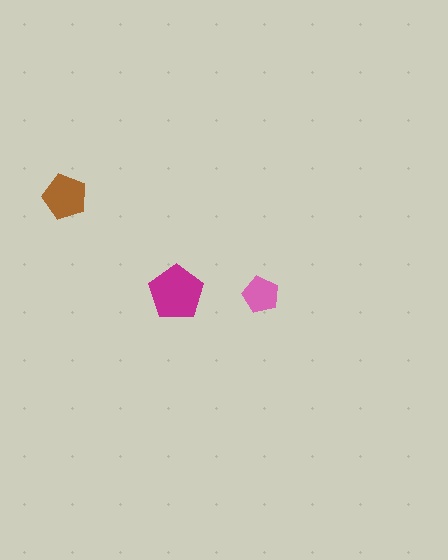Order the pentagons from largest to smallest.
the magenta one, the brown one, the pink one.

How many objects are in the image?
There are 3 objects in the image.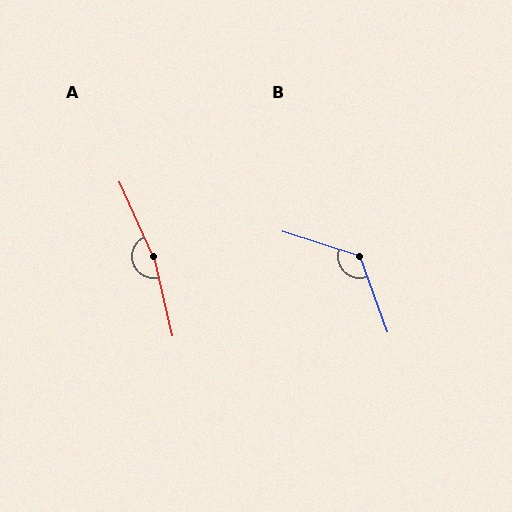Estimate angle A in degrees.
Approximately 169 degrees.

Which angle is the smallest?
B, at approximately 128 degrees.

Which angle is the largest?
A, at approximately 169 degrees.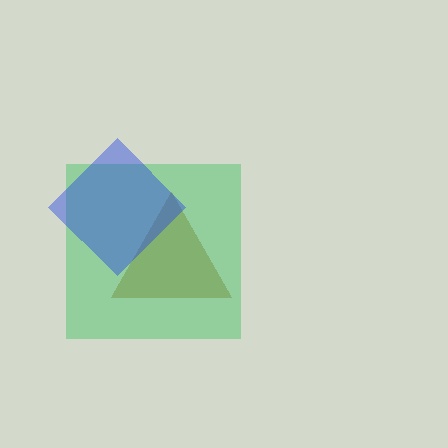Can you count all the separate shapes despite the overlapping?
Yes, there are 3 separate shapes.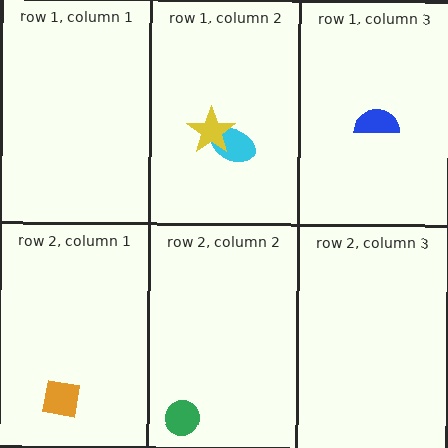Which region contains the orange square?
The row 2, column 1 region.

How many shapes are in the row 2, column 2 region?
1.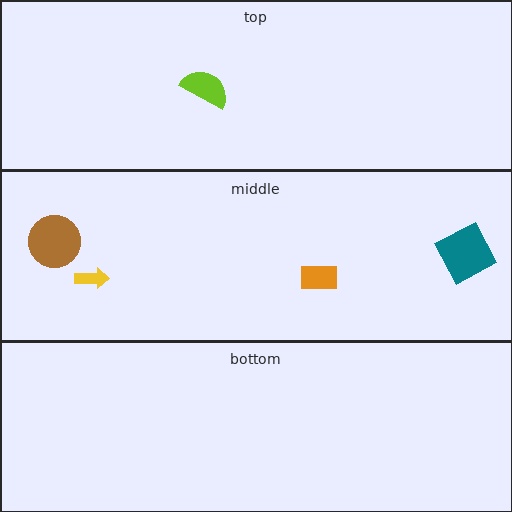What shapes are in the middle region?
The orange rectangle, the yellow arrow, the brown circle, the teal square.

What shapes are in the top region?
The lime semicircle.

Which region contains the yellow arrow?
The middle region.